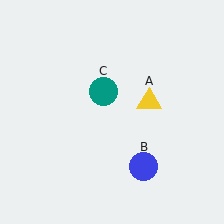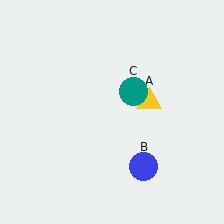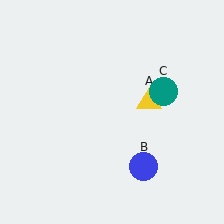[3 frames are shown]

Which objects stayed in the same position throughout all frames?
Yellow triangle (object A) and blue circle (object B) remained stationary.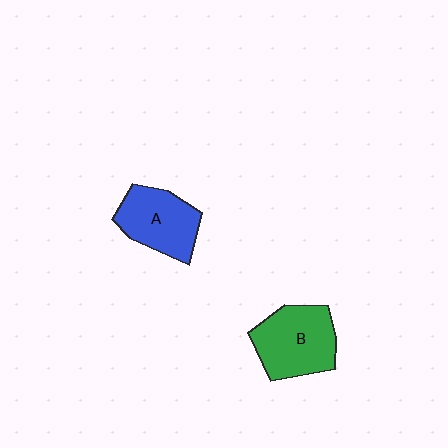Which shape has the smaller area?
Shape A (blue).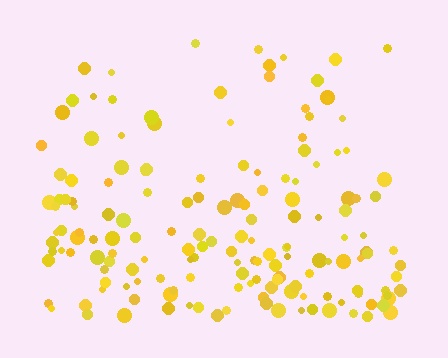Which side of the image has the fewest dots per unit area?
The top.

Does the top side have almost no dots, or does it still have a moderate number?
Still a moderate number, just noticeably fewer than the bottom.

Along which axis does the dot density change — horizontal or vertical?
Vertical.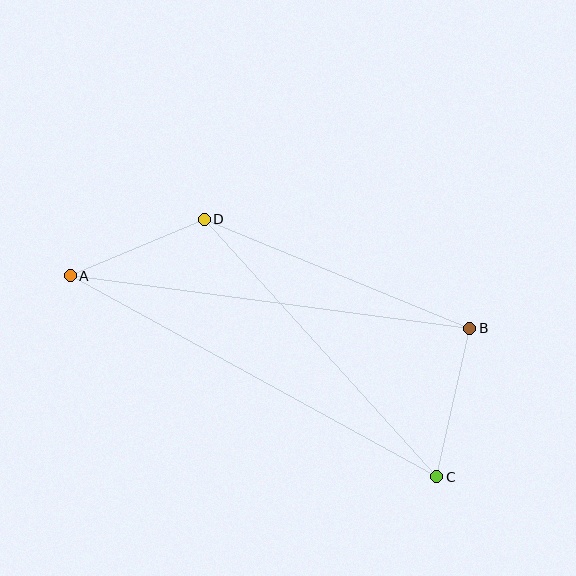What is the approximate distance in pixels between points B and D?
The distance between B and D is approximately 287 pixels.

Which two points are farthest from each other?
Points A and C are farthest from each other.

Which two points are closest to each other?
Points A and D are closest to each other.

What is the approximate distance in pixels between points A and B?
The distance between A and B is approximately 403 pixels.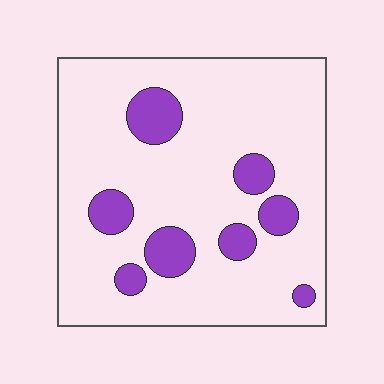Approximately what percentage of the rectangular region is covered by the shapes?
Approximately 15%.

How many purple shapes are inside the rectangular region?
8.